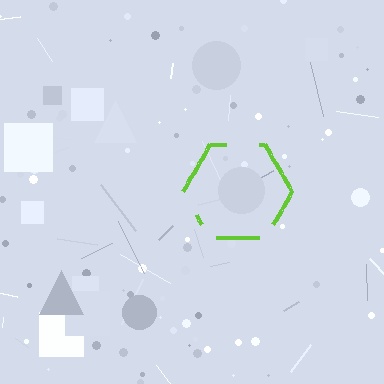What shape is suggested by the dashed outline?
The dashed outline suggests a hexagon.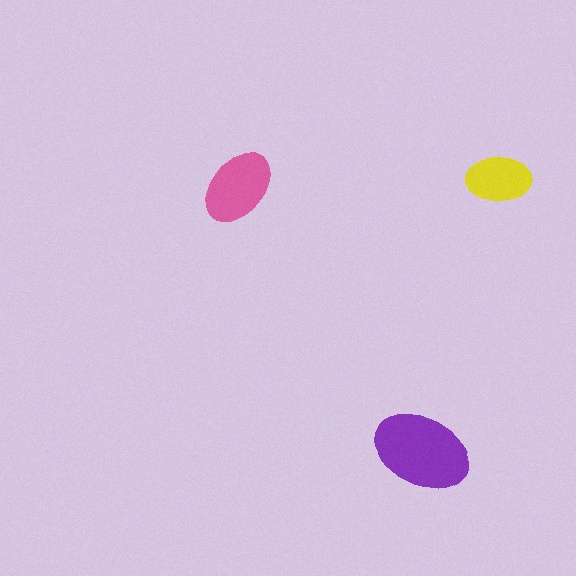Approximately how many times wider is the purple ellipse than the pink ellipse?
About 1.5 times wider.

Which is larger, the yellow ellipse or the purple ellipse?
The purple one.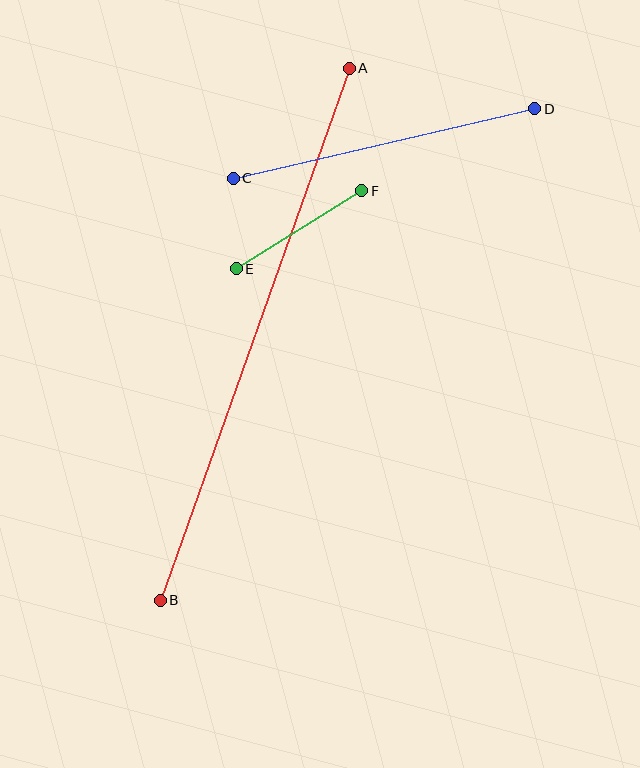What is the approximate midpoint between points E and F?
The midpoint is at approximately (299, 230) pixels.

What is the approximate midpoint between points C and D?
The midpoint is at approximately (384, 143) pixels.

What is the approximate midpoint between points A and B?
The midpoint is at approximately (255, 334) pixels.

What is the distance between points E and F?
The distance is approximately 148 pixels.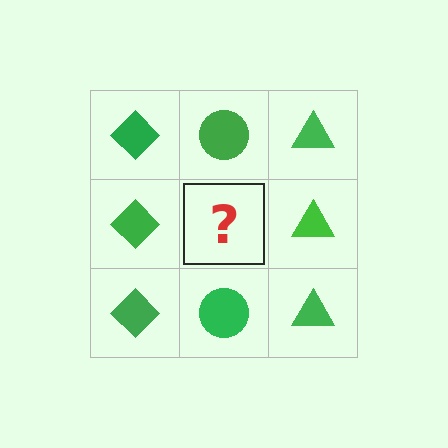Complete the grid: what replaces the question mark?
The question mark should be replaced with a green circle.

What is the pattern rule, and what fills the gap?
The rule is that each column has a consistent shape. The gap should be filled with a green circle.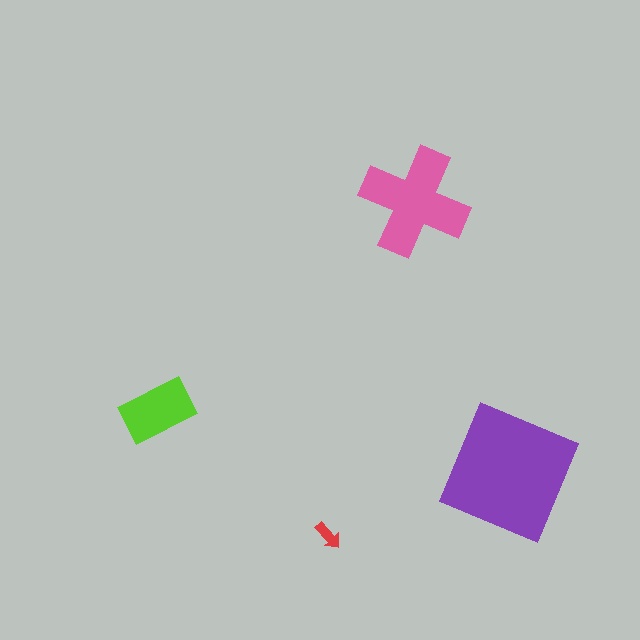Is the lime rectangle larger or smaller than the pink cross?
Smaller.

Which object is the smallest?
The red arrow.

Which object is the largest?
The purple square.